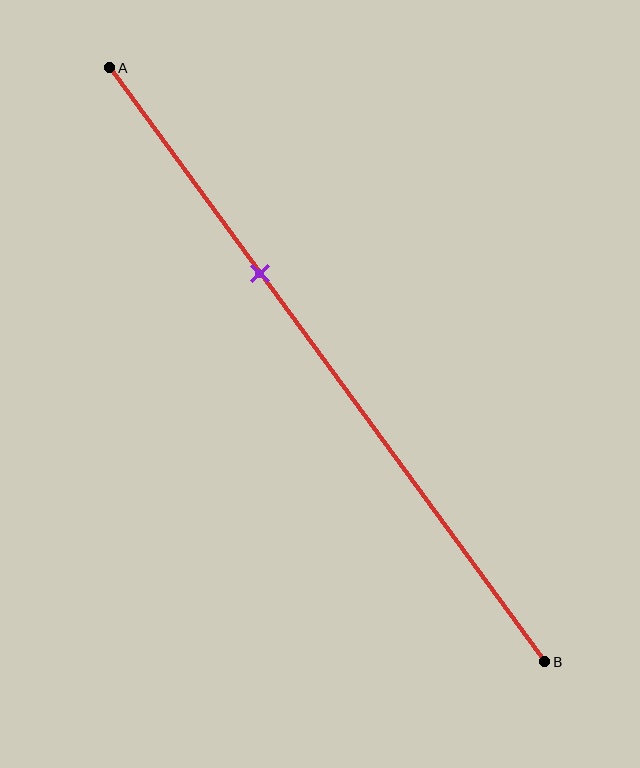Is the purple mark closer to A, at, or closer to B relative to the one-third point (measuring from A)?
The purple mark is approximately at the one-third point of segment AB.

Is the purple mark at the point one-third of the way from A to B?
Yes, the mark is approximately at the one-third point.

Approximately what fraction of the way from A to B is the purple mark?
The purple mark is approximately 35% of the way from A to B.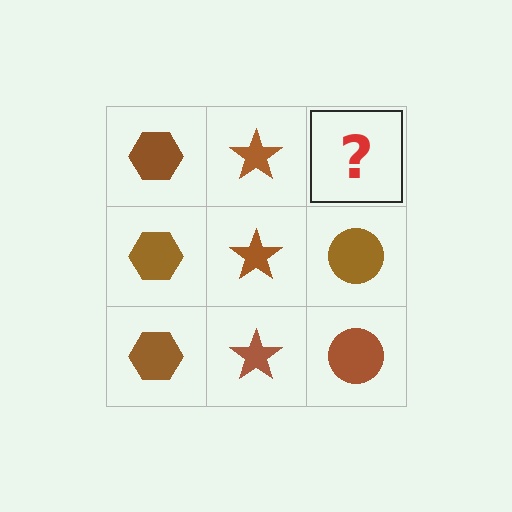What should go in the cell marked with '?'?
The missing cell should contain a brown circle.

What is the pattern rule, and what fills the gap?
The rule is that each column has a consistent shape. The gap should be filled with a brown circle.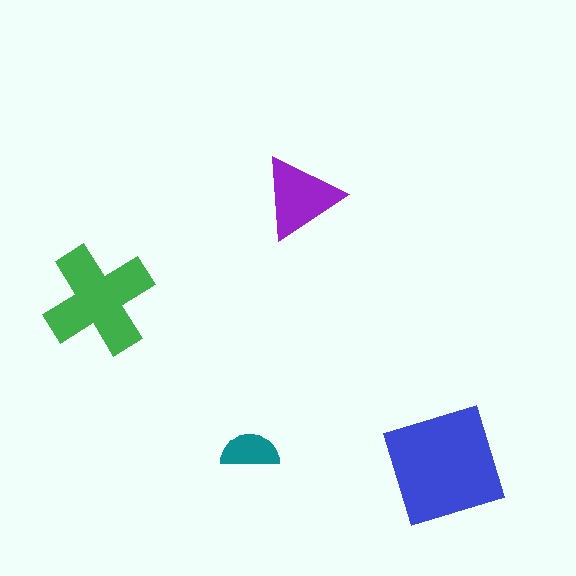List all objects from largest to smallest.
The blue square, the green cross, the purple triangle, the teal semicircle.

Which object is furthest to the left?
The green cross is leftmost.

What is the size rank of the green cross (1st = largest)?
2nd.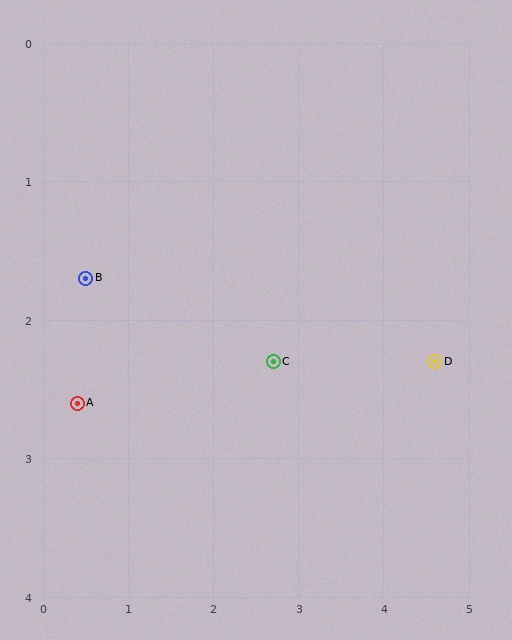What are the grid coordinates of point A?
Point A is at approximately (0.4, 2.6).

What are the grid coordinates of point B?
Point B is at approximately (0.5, 1.7).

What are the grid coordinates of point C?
Point C is at approximately (2.7, 2.3).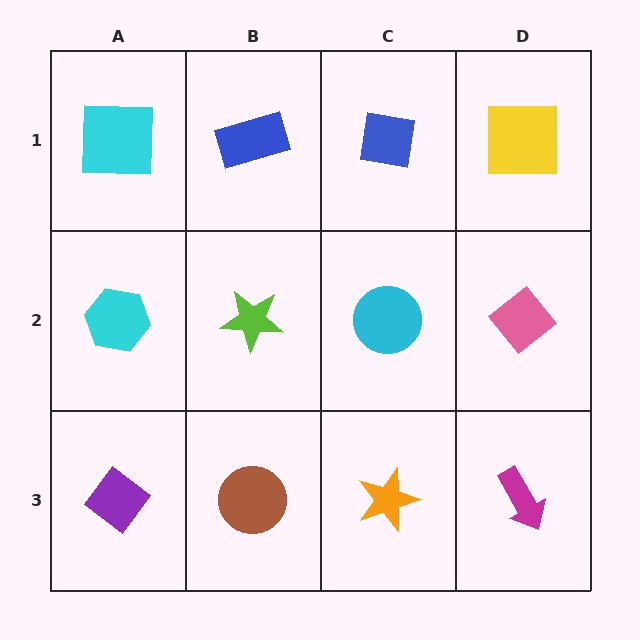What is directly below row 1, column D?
A pink diamond.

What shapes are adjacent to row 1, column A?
A cyan hexagon (row 2, column A), a blue rectangle (row 1, column B).